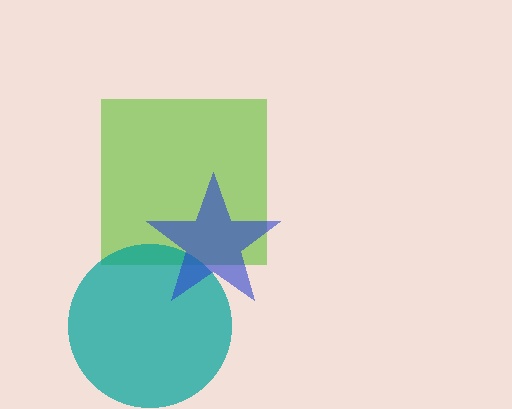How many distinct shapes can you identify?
There are 3 distinct shapes: a lime square, a teal circle, a blue star.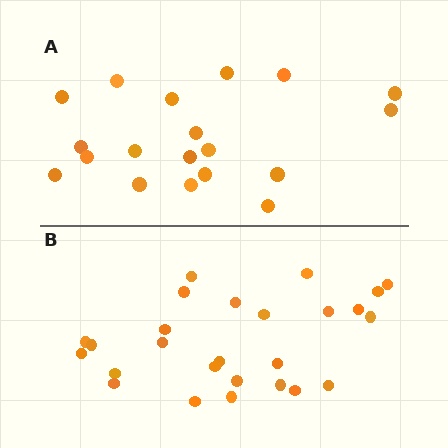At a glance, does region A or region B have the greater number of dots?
Region B (the bottom region) has more dots.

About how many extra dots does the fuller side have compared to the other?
Region B has roughly 8 or so more dots than region A.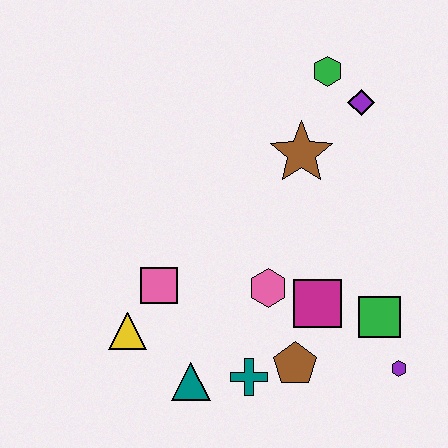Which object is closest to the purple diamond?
The green hexagon is closest to the purple diamond.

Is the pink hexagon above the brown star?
No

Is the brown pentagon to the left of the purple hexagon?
Yes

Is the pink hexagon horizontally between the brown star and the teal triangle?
Yes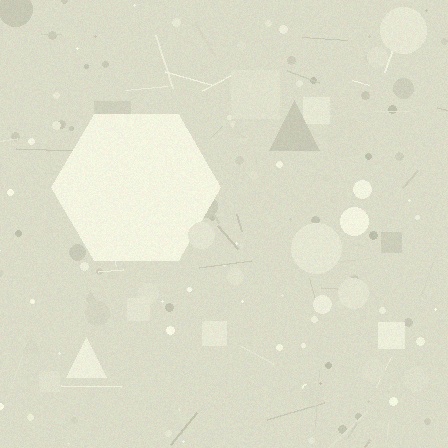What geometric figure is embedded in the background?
A hexagon is embedded in the background.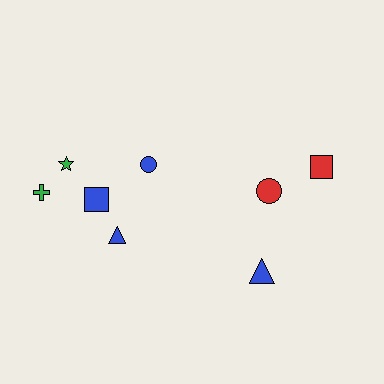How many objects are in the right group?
There are 3 objects.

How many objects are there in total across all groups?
There are 8 objects.